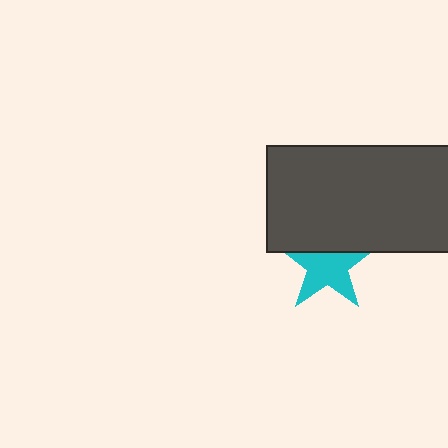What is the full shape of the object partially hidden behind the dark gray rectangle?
The partially hidden object is a cyan star.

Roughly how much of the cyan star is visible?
About half of it is visible (roughly 65%).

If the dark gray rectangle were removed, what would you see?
You would see the complete cyan star.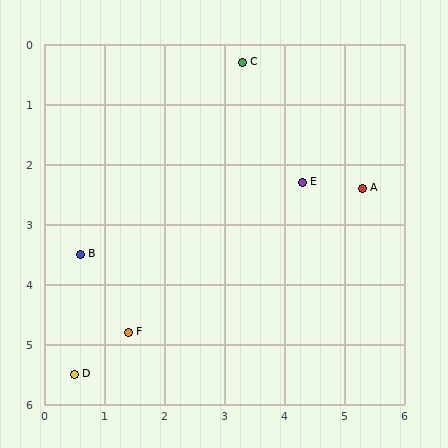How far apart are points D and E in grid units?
Points D and E are about 5.0 grid units apart.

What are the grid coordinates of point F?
Point F is at approximately (1.4, 4.8).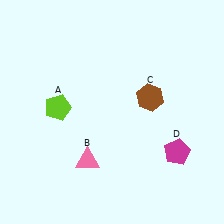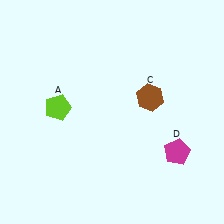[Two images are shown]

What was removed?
The pink triangle (B) was removed in Image 2.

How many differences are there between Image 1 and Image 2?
There is 1 difference between the two images.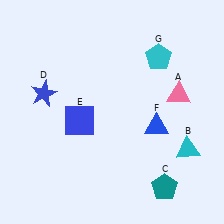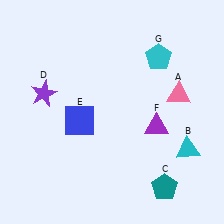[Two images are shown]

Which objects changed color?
D changed from blue to purple. F changed from blue to purple.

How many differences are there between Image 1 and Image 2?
There are 2 differences between the two images.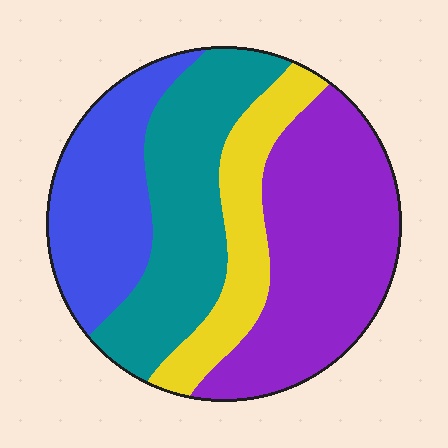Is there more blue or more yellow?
Blue.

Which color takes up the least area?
Yellow, at roughly 15%.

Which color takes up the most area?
Purple, at roughly 35%.